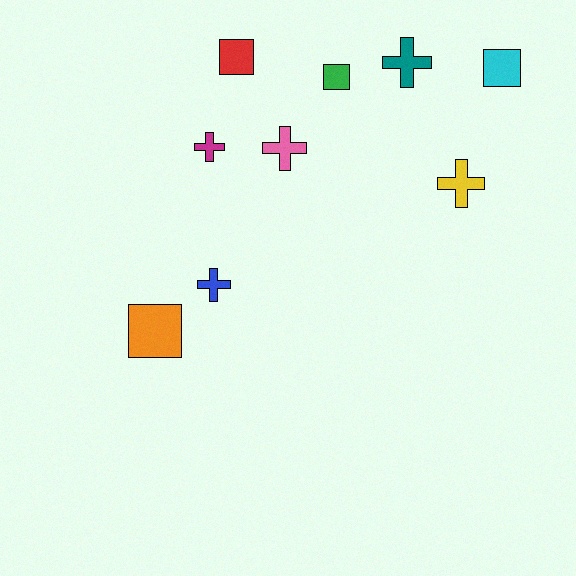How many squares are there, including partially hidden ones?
There are 4 squares.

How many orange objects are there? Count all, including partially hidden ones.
There is 1 orange object.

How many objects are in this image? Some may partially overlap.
There are 9 objects.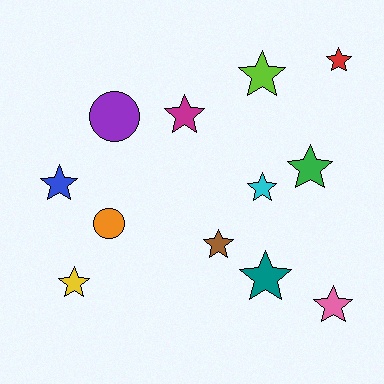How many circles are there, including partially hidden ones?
There are 2 circles.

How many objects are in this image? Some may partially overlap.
There are 12 objects.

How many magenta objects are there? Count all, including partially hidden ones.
There is 1 magenta object.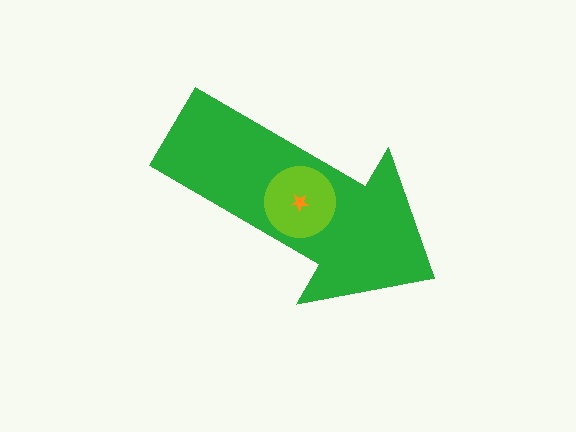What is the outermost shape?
The green arrow.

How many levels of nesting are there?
3.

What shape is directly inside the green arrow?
The lime circle.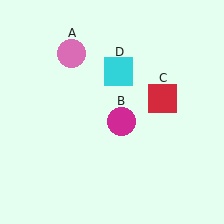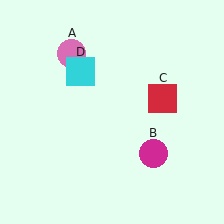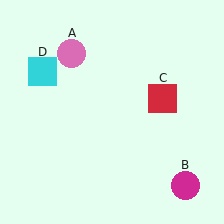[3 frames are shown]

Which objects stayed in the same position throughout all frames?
Pink circle (object A) and red square (object C) remained stationary.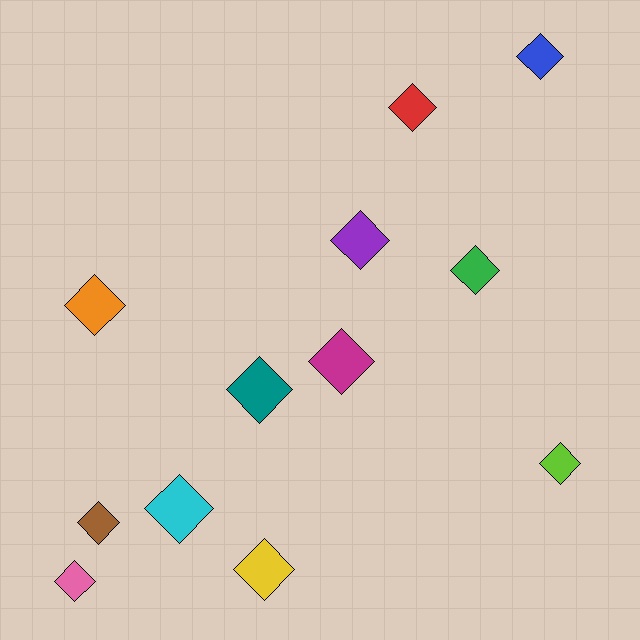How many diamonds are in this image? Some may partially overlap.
There are 12 diamonds.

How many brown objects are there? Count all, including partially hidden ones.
There is 1 brown object.